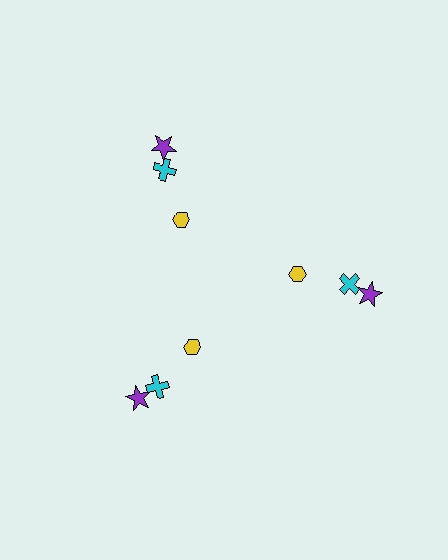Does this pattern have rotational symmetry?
Yes, this pattern has 3-fold rotational symmetry. It looks the same after rotating 120 degrees around the center.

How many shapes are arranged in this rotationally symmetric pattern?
There are 9 shapes, arranged in 3 groups of 3.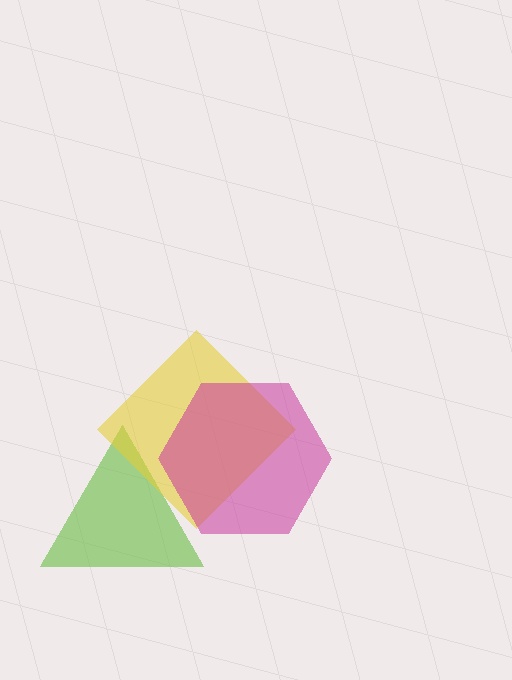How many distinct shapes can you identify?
There are 3 distinct shapes: a lime triangle, a yellow diamond, a magenta hexagon.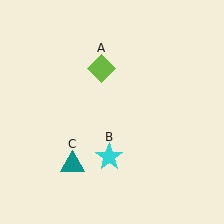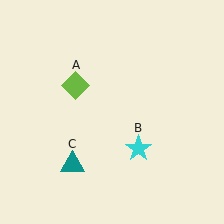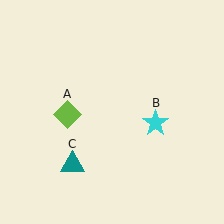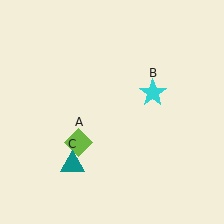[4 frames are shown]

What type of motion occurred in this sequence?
The lime diamond (object A), cyan star (object B) rotated counterclockwise around the center of the scene.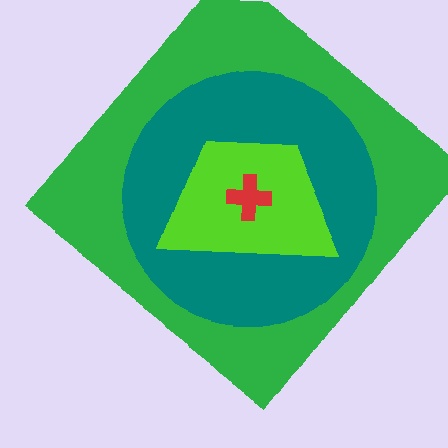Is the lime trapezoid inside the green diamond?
Yes.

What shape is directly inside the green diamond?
The teal circle.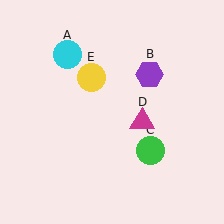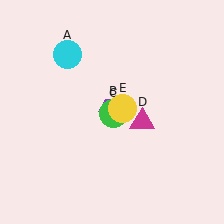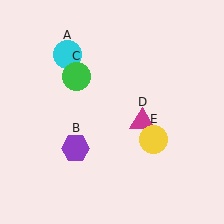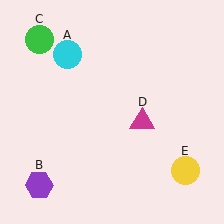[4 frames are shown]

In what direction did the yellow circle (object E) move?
The yellow circle (object E) moved down and to the right.